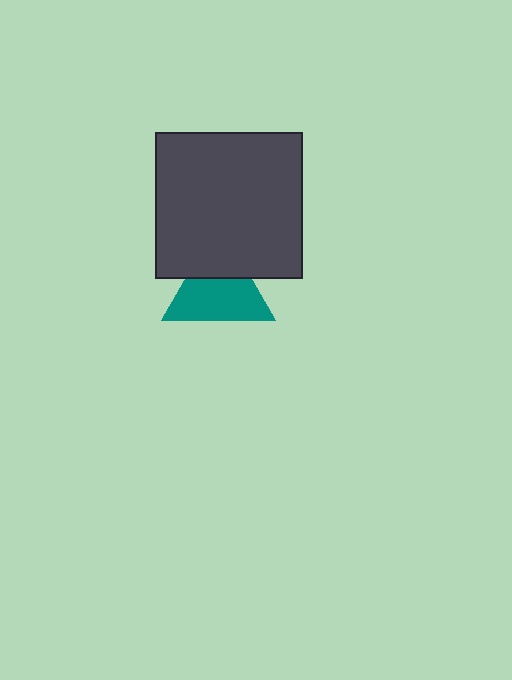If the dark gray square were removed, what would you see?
You would see the complete teal triangle.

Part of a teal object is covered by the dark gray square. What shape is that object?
It is a triangle.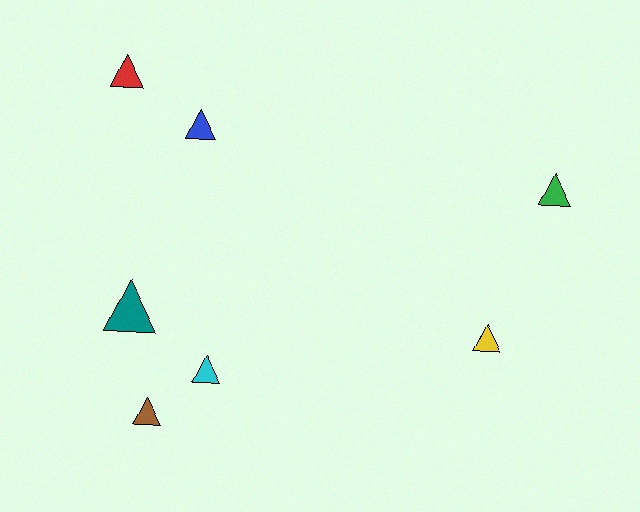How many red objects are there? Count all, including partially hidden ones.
There is 1 red object.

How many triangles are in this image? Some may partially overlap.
There are 7 triangles.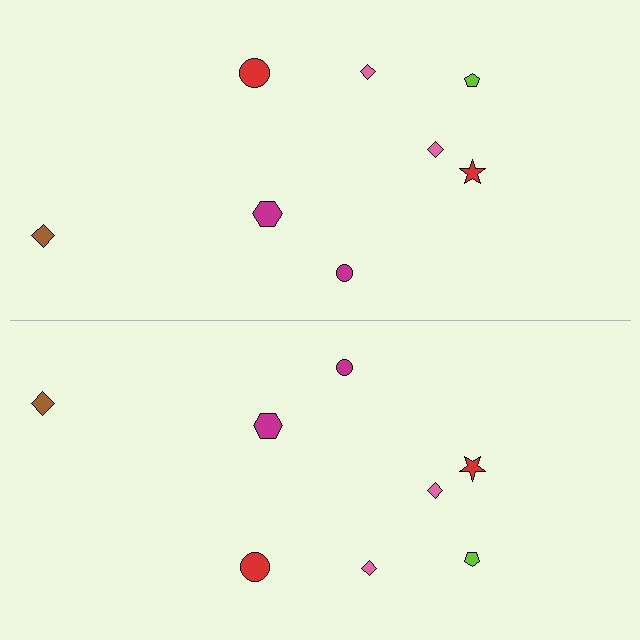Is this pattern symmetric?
Yes, this pattern has bilateral (reflection) symmetry.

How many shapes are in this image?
There are 16 shapes in this image.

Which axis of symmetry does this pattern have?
The pattern has a horizontal axis of symmetry running through the center of the image.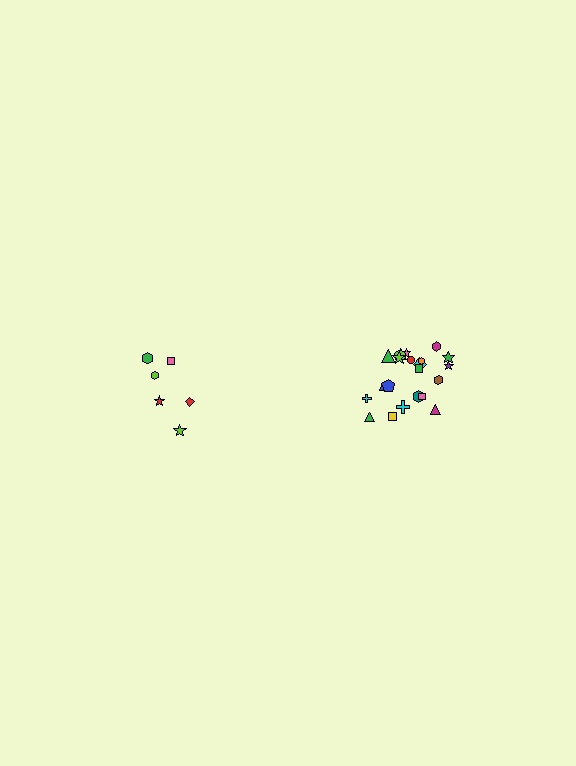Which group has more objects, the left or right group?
The right group.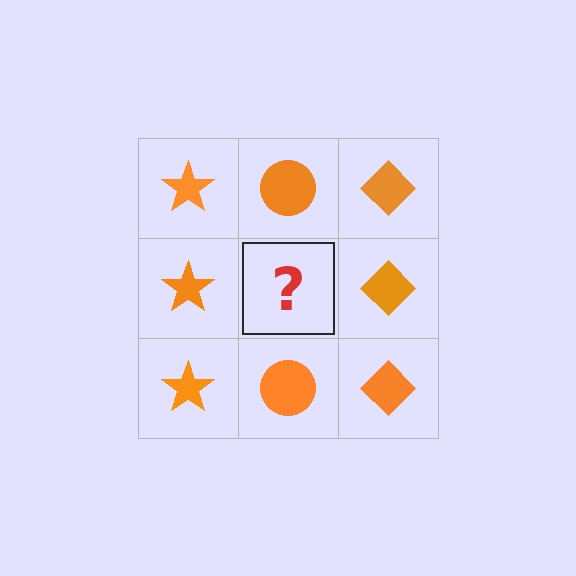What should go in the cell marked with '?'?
The missing cell should contain an orange circle.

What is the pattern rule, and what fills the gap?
The rule is that each column has a consistent shape. The gap should be filled with an orange circle.